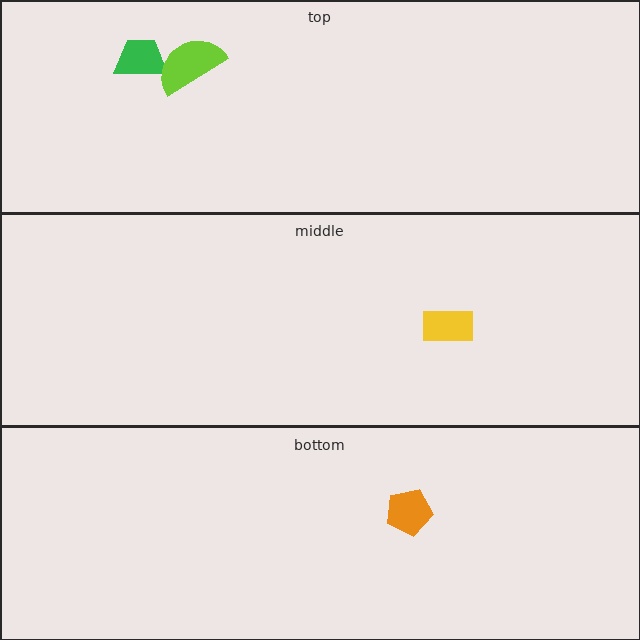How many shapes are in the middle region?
1.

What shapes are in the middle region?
The yellow rectangle.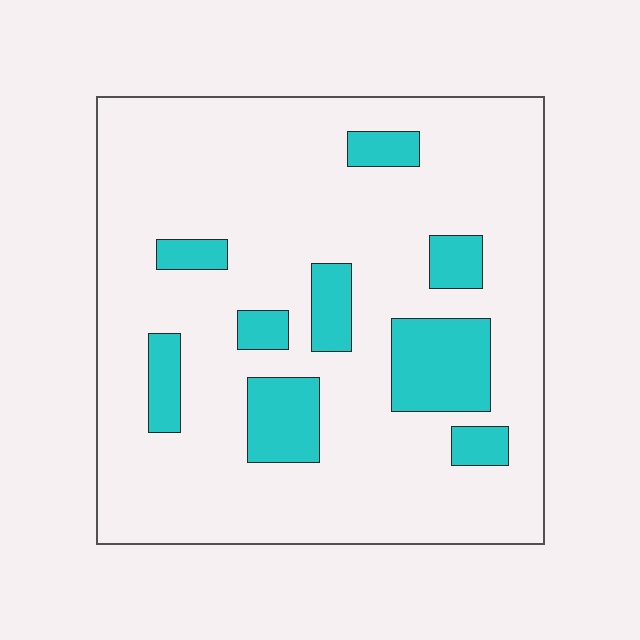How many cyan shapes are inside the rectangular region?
9.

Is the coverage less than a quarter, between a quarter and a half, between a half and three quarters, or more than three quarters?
Less than a quarter.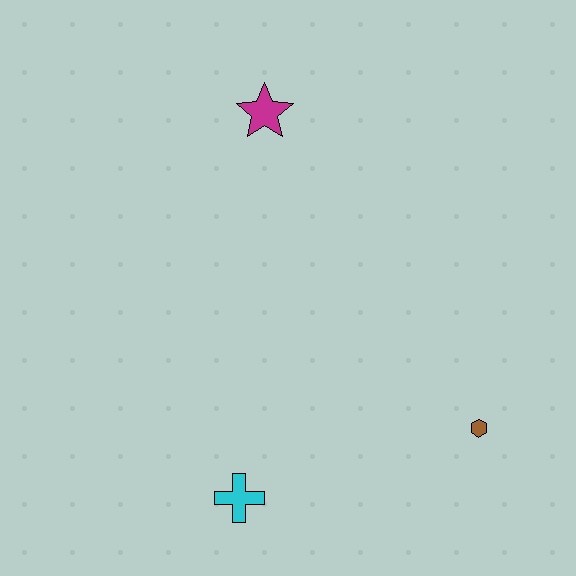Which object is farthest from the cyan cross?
The magenta star is farthest from the cyan cross.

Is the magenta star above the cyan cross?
Yes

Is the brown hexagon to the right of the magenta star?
Yes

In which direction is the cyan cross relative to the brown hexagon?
The cyan cross is to the left of the brown hexagon.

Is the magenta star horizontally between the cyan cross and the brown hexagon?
Yes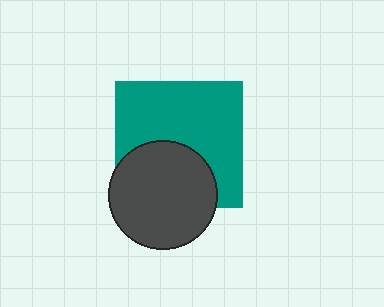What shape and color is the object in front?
The object in front is a dark gray circle.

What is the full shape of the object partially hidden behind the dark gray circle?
The partially hidden object is a teal square.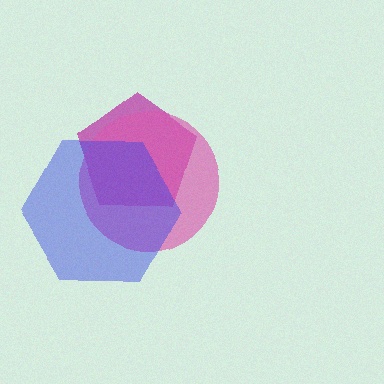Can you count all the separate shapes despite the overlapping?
Yes, there are 3 separate shapes.